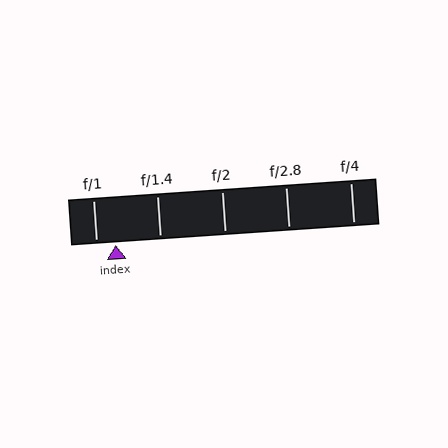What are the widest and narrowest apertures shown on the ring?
The widest aperture shown is f/1 and the narrowest is f/4.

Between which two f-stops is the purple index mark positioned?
The index mark is between f/1 and f/1.4.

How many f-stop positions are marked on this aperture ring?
There are 5 f-stop positions marked.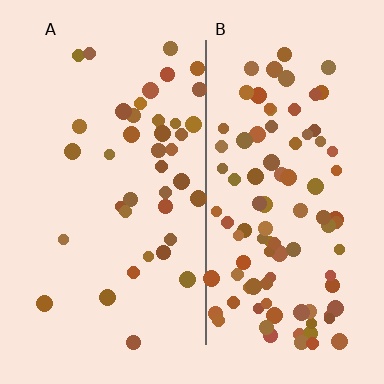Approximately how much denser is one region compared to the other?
Approximately 2.4× — region B over region A.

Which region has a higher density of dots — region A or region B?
B (the right).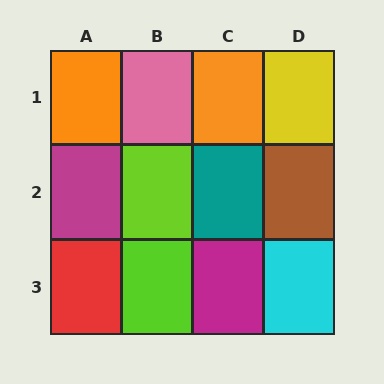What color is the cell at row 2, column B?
Lime.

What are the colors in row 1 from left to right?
Orange, pink, orange, yellow.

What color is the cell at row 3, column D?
Cyan.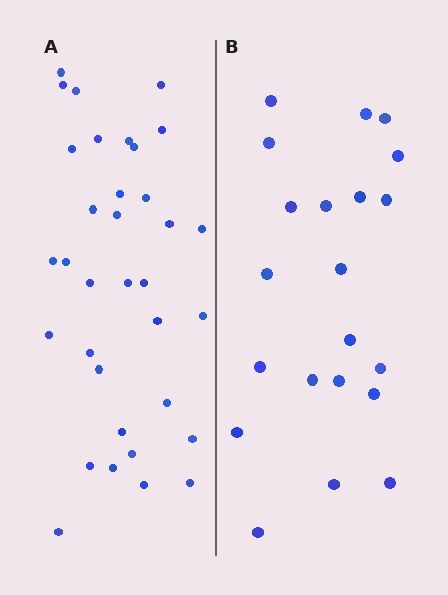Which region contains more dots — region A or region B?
Region A (the left region) has more dots.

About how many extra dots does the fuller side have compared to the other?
Region A has approximately 15 more dots than region B.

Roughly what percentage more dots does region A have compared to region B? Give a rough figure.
About 60% more.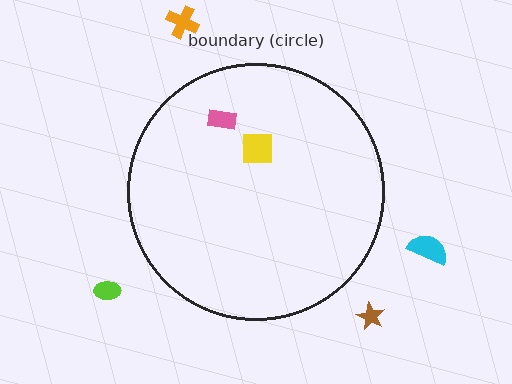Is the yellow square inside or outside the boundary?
Inside.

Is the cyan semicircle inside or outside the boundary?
Outside.